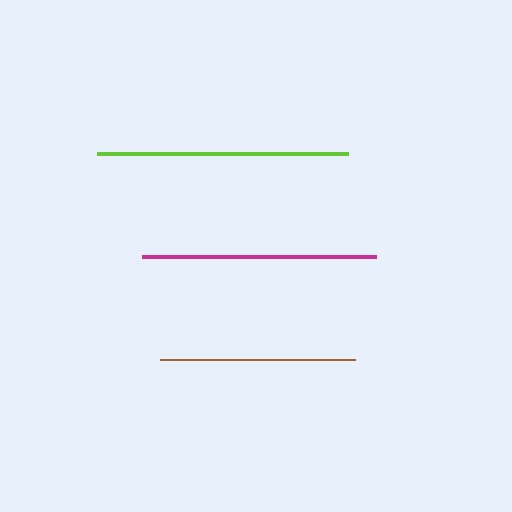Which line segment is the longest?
The lime line is the longest at approximately 251 pixels.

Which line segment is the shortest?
The brown line is the shortest at approximately 195 pixels.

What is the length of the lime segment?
The lime segment is approximately 251 pixels long.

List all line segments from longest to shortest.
From longest to shortest: lime, magenta, brown.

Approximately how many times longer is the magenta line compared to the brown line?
The magenta line is approximately 1.2 times the length of the brown line.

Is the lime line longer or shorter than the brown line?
The lime line is longer than the brown line.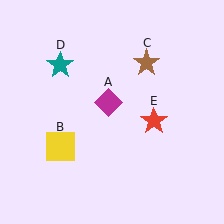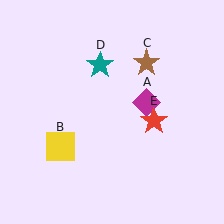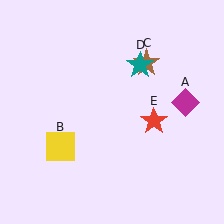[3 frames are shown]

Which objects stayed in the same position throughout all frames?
Yellow square (object B) and brown star (object C) and red star (object E) remained stationary.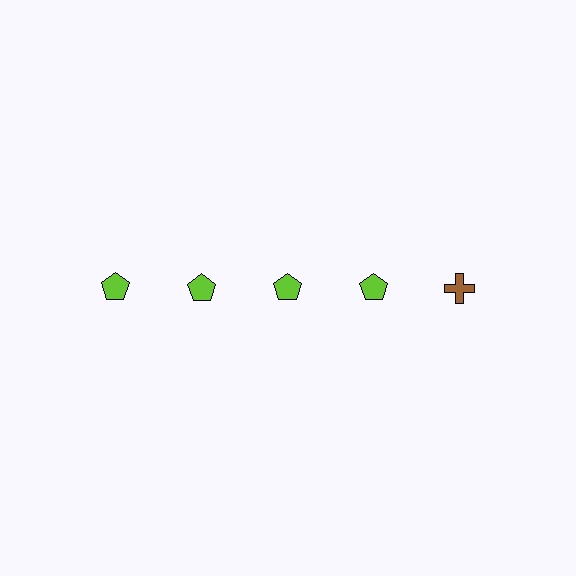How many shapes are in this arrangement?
There are 5 shapes arranged in a grid pattern.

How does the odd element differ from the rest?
It differs in both color (brown instead of lime) and shape (cross instead of pentagon).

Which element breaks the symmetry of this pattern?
The brown cross in the top row, rightmost column breaks the symmetry. All other shapes are lime pentagons.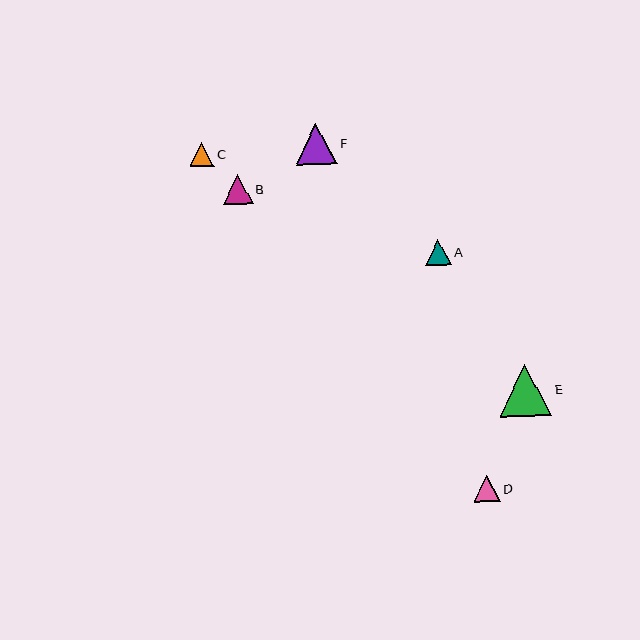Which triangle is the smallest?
Triangle C is the smallest with a size of approximately 24 pixels.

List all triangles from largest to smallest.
From largest to smallest: E, F, B, D, A, C.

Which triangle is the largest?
Triangle E is the largest with a size of approximately 52 pixels.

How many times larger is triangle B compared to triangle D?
Triangle B is approximately 1.1 times the size of triangle D.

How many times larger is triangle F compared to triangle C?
Triangle F is approximately 1.7 times the size of triangle C.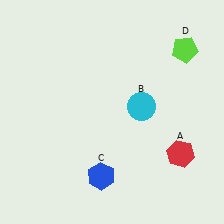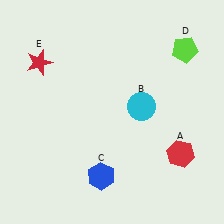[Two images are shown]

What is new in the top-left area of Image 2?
A red star (E) was added in the top-left area of Image 2.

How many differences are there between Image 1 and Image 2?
There is 1 difference between the two images.